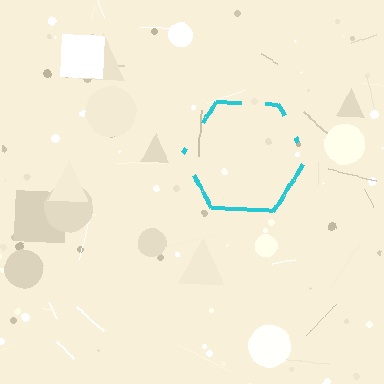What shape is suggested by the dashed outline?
The dashed outline suggests a hexagon.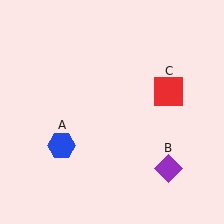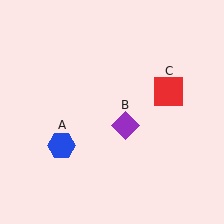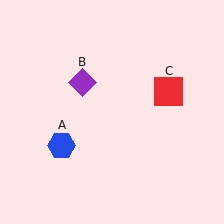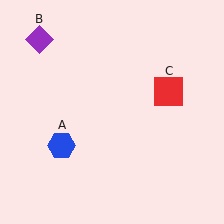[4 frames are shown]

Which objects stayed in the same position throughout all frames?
Blue hexagon (object A) and red square (object C) remained stationary.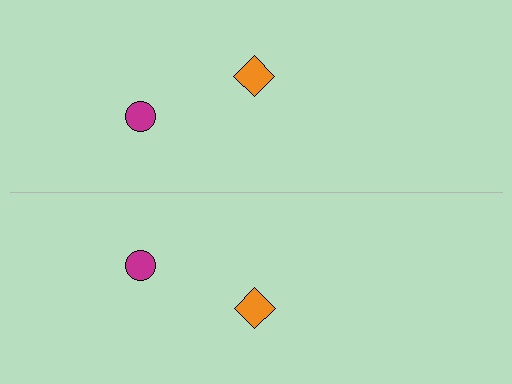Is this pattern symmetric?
Yes, this pattern has bilateral (reflection) symmetry.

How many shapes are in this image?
There are 4 shapes in this image.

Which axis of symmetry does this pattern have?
The pattern has a horizontal axis of symmetry running through the center of the image.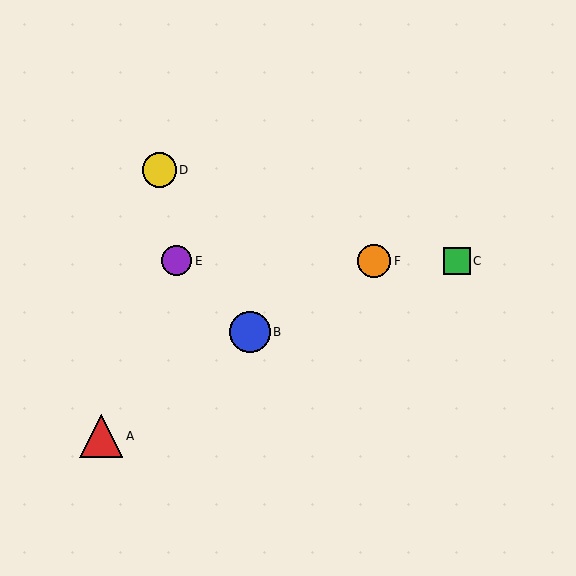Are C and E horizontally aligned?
Yes, both are at y≈261.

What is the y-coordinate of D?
Object D is at y≈170.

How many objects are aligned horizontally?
3 objects (C, E, F) are aligned horizontally.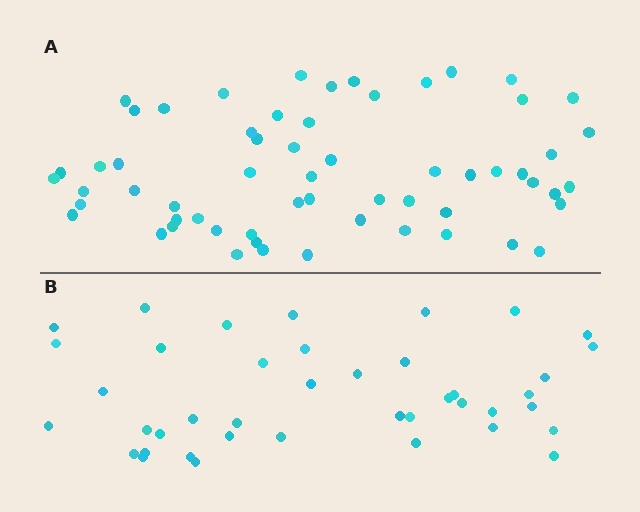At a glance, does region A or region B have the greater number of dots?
Region A (the top region) has more dots.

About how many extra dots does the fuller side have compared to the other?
Region A has approximately 20 more dots than region B.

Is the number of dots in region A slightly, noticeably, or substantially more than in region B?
Region A has substantially more. The ratio is roughly 1.5 to 1.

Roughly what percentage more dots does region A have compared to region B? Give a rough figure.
About 45% more.